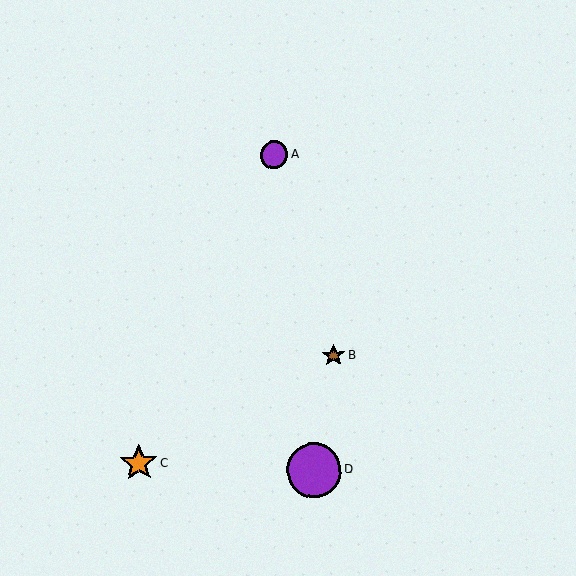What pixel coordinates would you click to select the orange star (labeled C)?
Click at (138, 463) to select the orange star C.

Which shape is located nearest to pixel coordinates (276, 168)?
The purple circle (labeled A) at (274, 155) is nearest to that location.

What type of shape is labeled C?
Shape C is an orange star.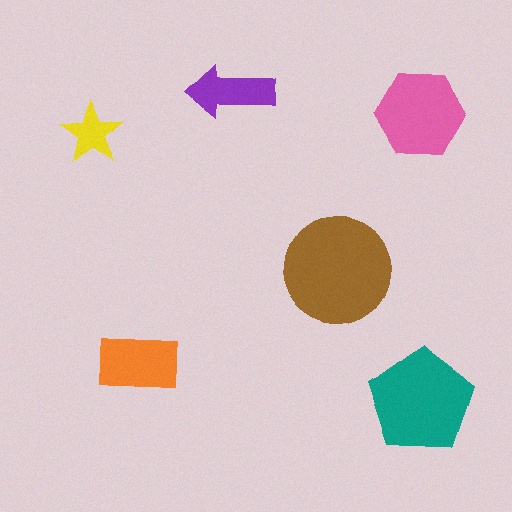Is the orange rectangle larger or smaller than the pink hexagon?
Smaller.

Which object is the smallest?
The yellow star.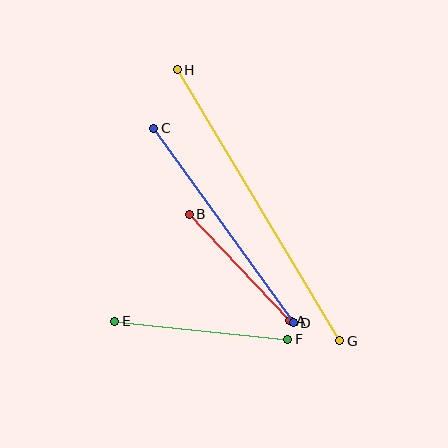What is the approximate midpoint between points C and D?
The midpoint is at approximately (224, 226) pixels.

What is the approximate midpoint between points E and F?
The midpoint is at approximately (201, 330) pixels.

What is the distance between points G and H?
The distance is approximately 316 pixels.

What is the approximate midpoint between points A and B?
The midpoint is at approximately (239, 267) pixels.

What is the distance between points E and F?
The distance is approximately 174 pixels.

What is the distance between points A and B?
The distance is approximately 146 pixels.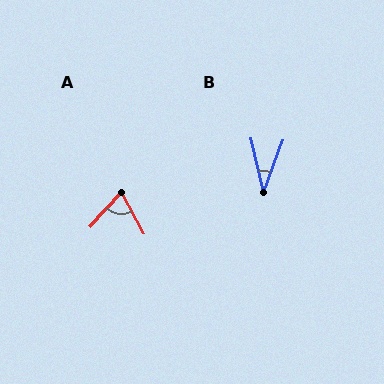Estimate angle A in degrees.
Approximately 71 degrees.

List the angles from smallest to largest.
B (33°), A (71°).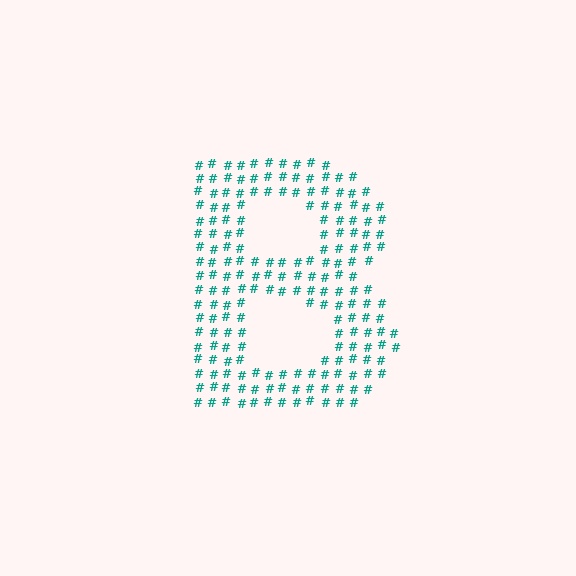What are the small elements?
The small elements are hash symbols.